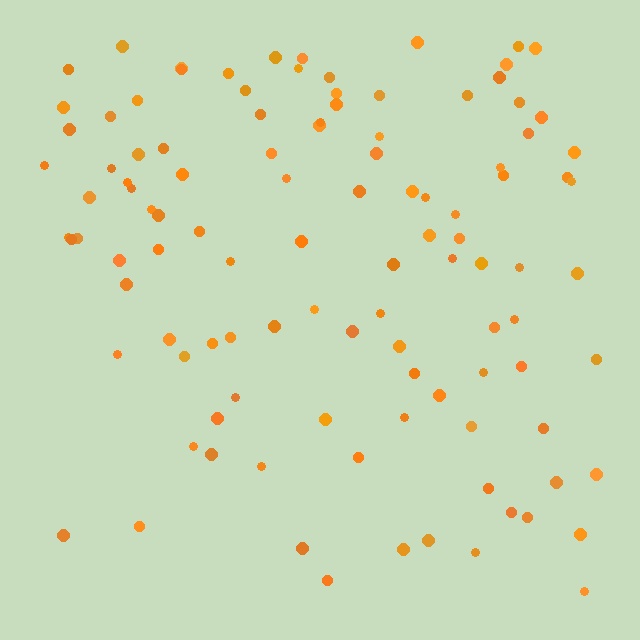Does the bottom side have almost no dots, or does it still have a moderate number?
Still a moderate number, just noticeably fewer than the top.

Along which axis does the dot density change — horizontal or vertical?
Vertical.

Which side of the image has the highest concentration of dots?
The top.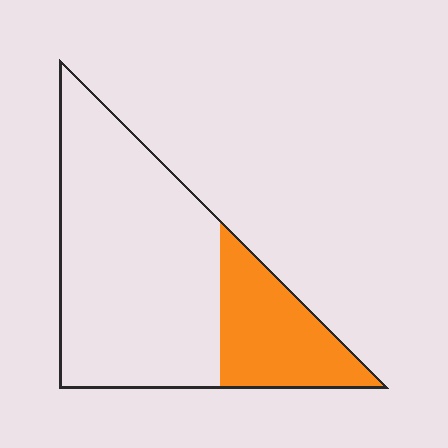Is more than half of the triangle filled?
No.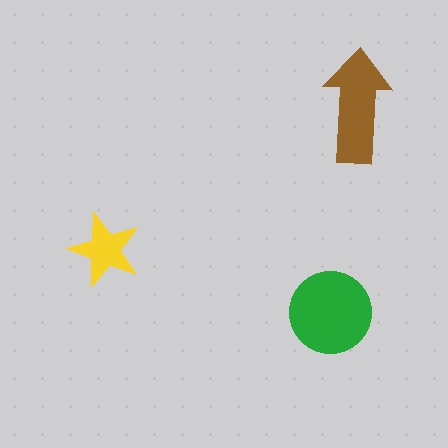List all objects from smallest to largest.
The yellow star, the brown arrow, the green circle.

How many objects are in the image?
There are 3 objects in the image.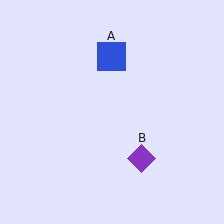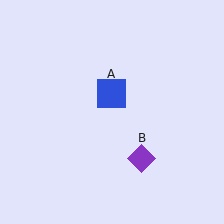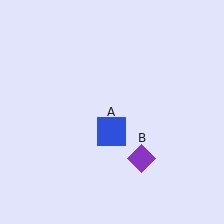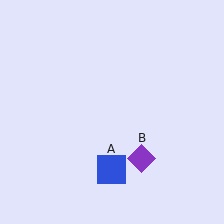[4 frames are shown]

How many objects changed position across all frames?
1 object changed position: blue square (object A).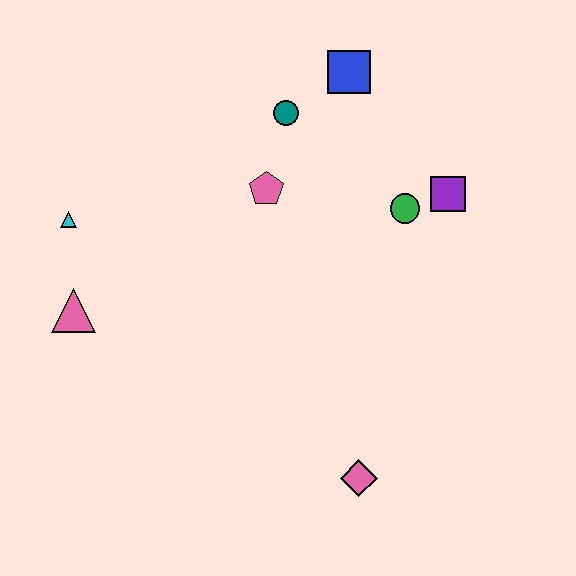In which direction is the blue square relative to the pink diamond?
The blue square is above the pink diamond.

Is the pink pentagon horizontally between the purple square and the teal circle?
No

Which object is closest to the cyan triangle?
The pink triangle is closest to the cyan triangle.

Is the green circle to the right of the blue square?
Yes